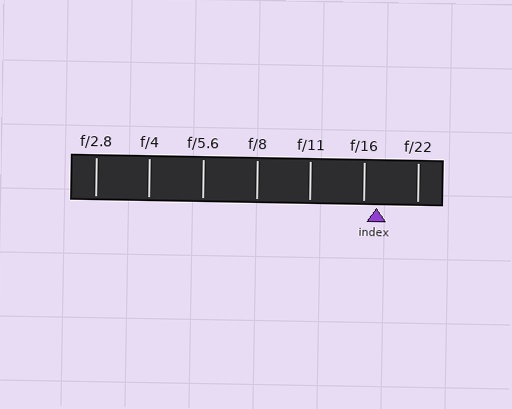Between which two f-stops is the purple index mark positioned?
The index mark is between f/16 and f/22.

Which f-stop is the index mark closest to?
The index mark is closest to f/16.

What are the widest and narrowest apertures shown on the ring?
The widest aperture shown is f/2.8 and the narrowest is f/22.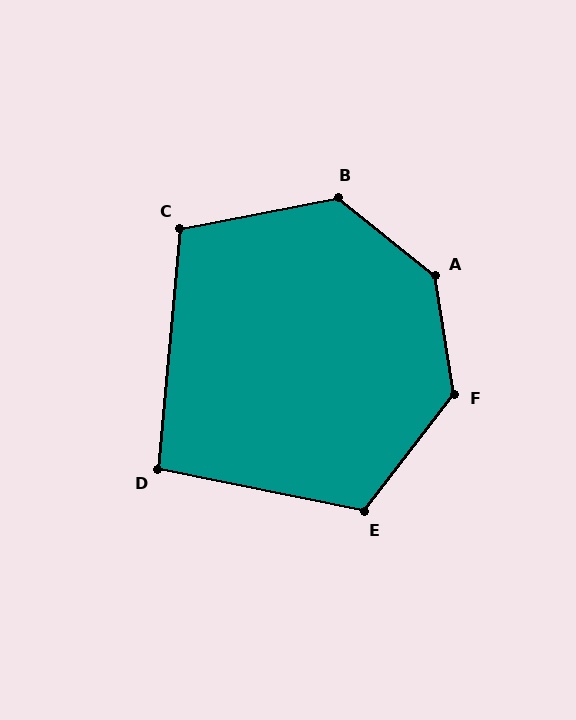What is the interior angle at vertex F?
Approximately 134 degrees (obtuse).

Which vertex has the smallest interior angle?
D, at approximately 96 degrees.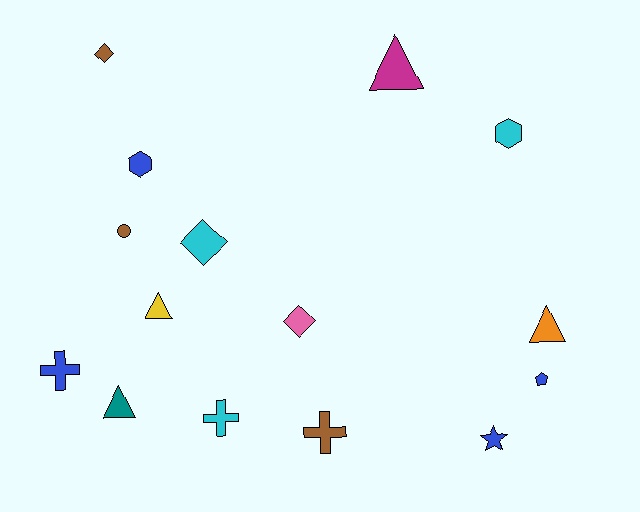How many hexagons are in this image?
There are 2 hexagons.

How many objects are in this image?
There are 15 objects.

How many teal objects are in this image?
There is 1 teal object.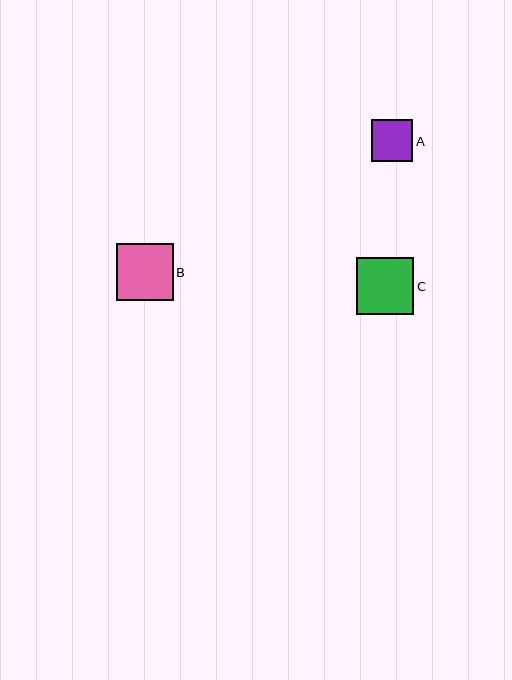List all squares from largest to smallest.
From largest to smallest: C, B, A.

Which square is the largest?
Square C is the largest with a size of approximately 58 pixels.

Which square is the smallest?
Square A is the smallest with a size of approximately 41 pixels.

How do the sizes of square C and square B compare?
Square C and square B are approximately the same size.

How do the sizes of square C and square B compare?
Square C and square B are approximately the same size.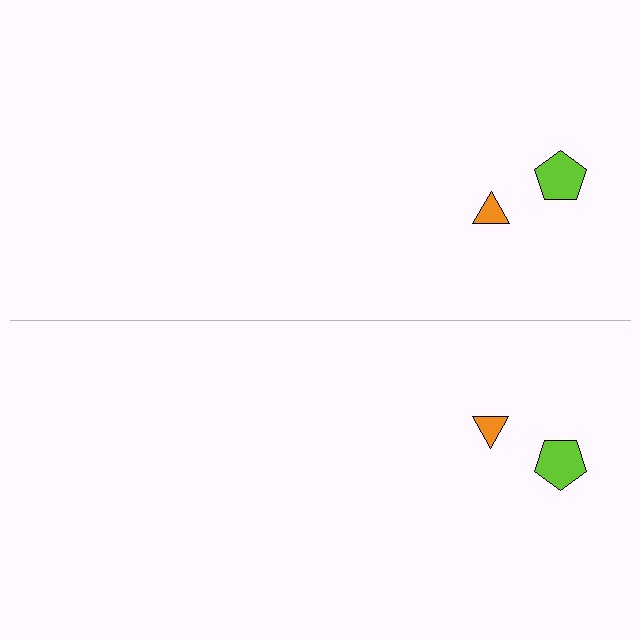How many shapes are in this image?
There are 4 shapes in this image.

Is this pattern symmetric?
Yes, this pattern has bilateral (reflection) symmetry.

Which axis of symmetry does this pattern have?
The pattern has a horizontal axis of symmetry running through the center of the image.